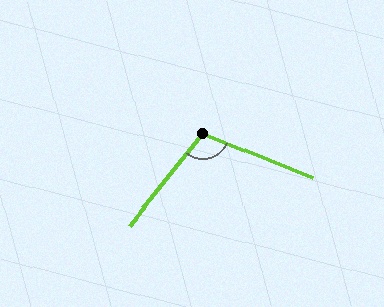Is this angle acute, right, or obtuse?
It is obtuse.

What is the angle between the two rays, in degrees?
Approximately 106 degrees.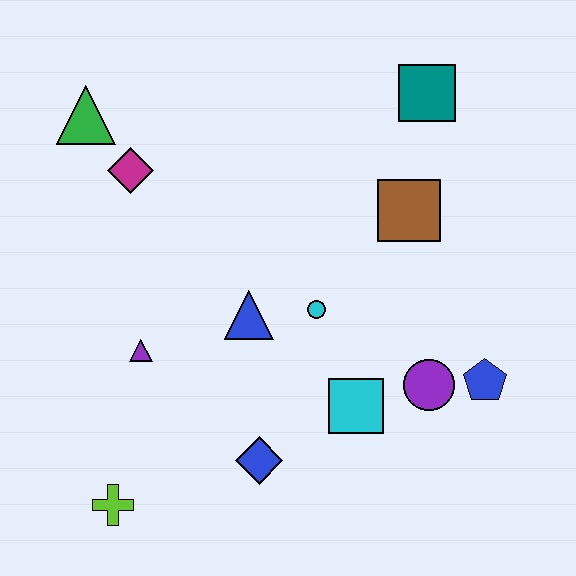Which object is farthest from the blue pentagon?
The green triangle is farthest from the blue pentagon.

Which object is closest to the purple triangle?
The blue triangle is closest to the purple triangle.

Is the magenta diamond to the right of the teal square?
No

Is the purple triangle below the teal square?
Yes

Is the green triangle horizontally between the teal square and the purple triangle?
No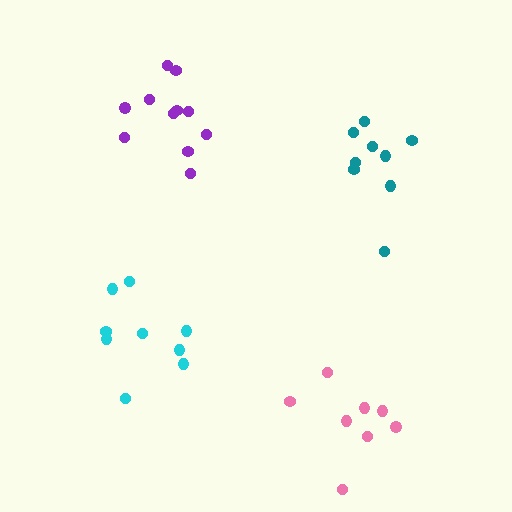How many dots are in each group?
Group 1: 9 dots, Group 2: 9 dots, Group 3: 11 dots, Group 4: 8 dots (37 total).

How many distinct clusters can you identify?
There are 4 distinct clusters.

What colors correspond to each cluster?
The clusters are colored: cyan, teal, purple, pink.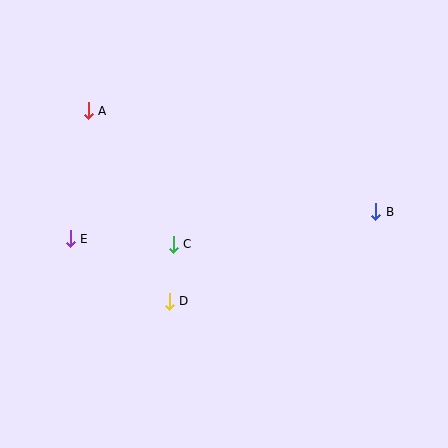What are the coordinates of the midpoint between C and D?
The midpoint between C and D is at (171, 273).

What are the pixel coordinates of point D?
Point D is at (169, 301).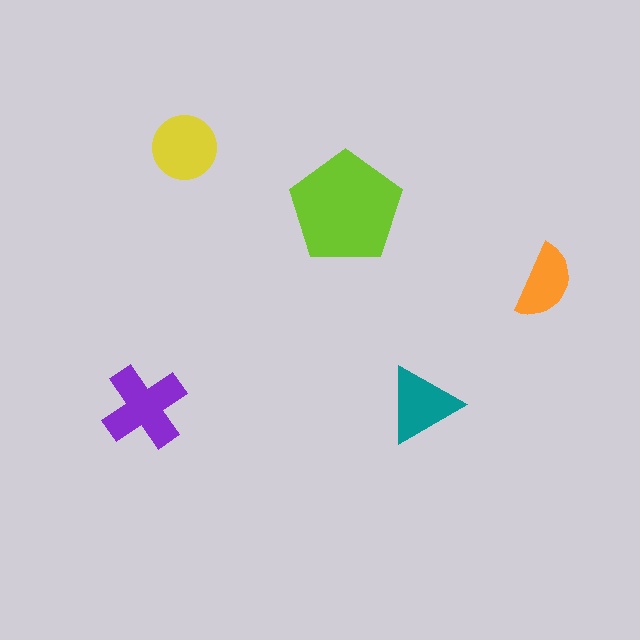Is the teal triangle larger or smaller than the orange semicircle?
Larger.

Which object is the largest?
The lime pentagon.